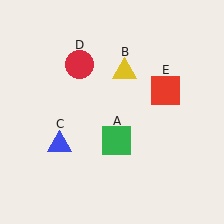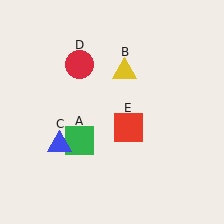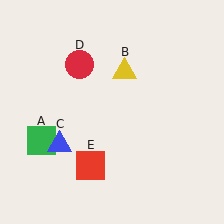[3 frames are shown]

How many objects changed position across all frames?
2 objects changed position: green square (object A), red square (object E).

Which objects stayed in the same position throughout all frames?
Yellow triangle (object B) and blue triangle (object C) and red circle (object D) remained stationary.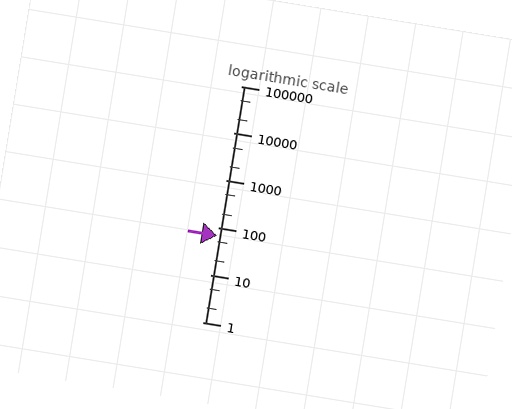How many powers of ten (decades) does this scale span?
The scale spans 5 decades, from 1 to 100000.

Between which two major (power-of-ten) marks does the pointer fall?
The pointer is between 10 and 100.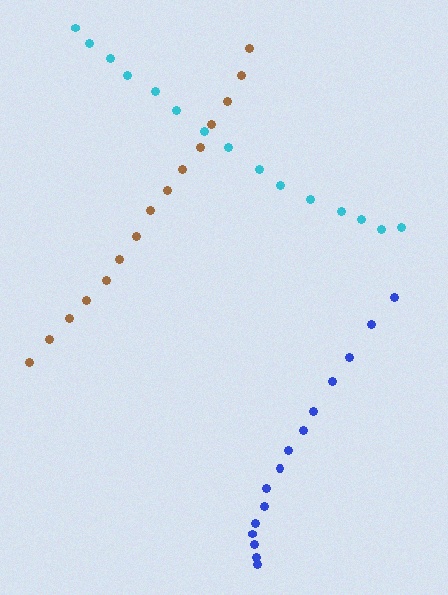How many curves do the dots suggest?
There are 3 distinct paths.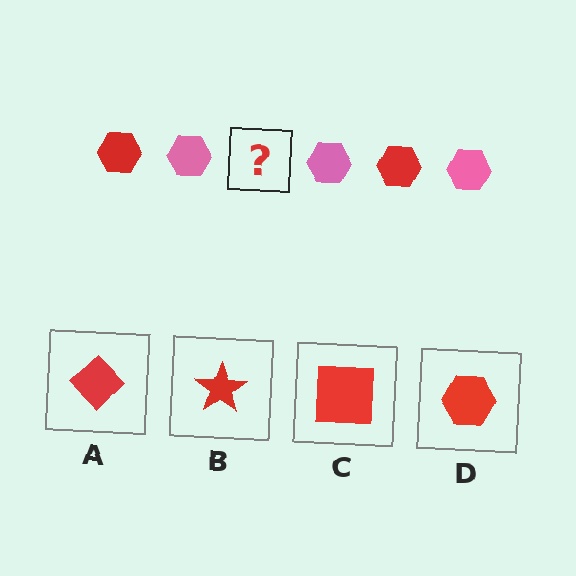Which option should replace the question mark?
Option D.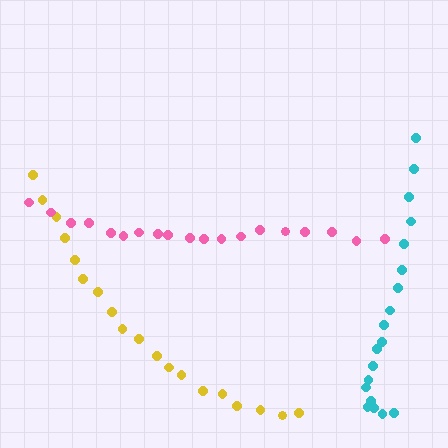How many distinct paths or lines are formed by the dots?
There are 3 distinct paths.